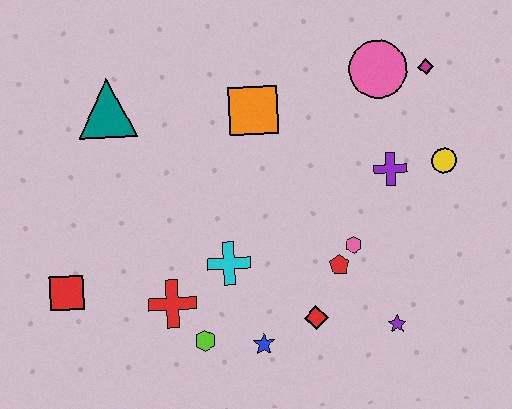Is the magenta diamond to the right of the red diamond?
Yes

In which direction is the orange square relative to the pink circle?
The orange square is to the left of the pink circle.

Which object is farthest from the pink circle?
The red square is farthest from the pink circle.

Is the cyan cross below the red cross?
No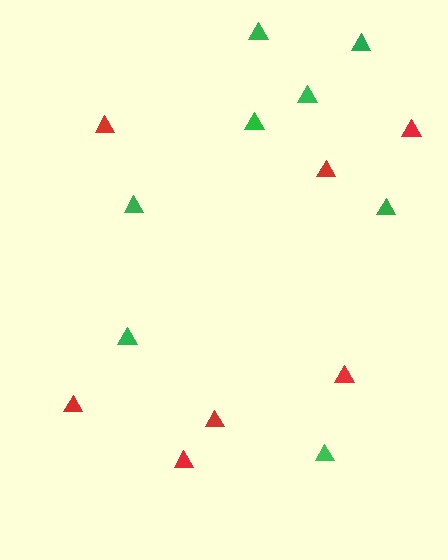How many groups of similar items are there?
There are 2 groups: one group of red triangles (7) and one group of green triangles (8).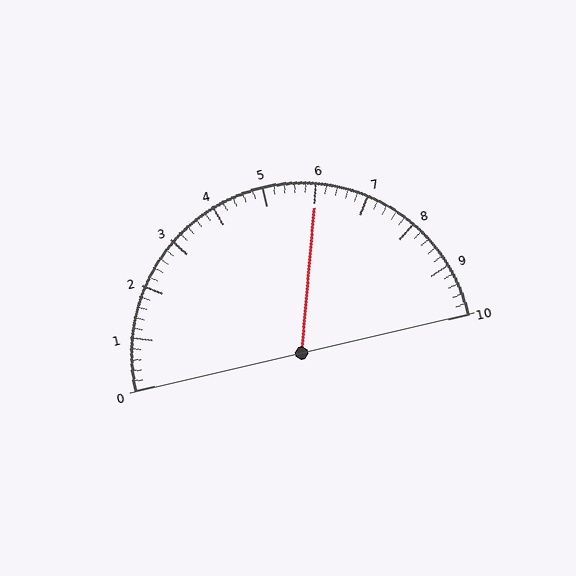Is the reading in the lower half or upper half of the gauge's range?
The reading is in the upper half of the range (0 to 10).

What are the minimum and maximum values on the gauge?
The gauge ranges from 0 to 10.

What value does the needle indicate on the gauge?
The needle indicates approximately 6.0.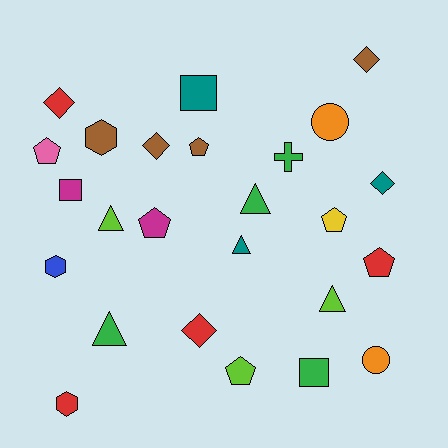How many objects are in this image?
There are 25 objects.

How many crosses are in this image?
There is 1 cross.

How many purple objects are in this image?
There are no purple objects.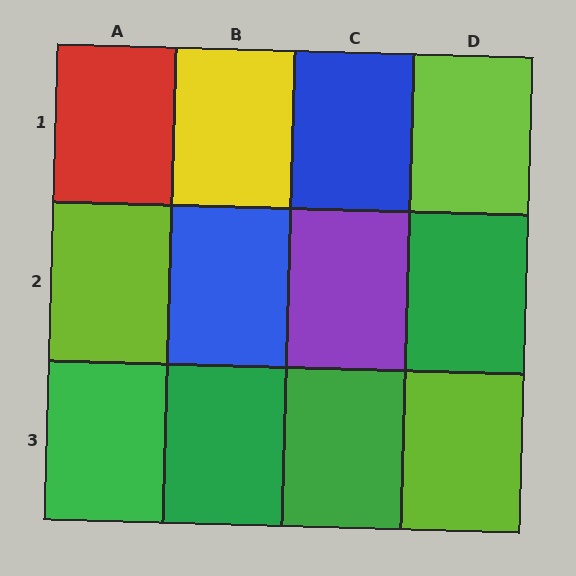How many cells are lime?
3 cells are lime.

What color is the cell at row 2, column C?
Purple.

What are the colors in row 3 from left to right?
Green, green, green, lime.